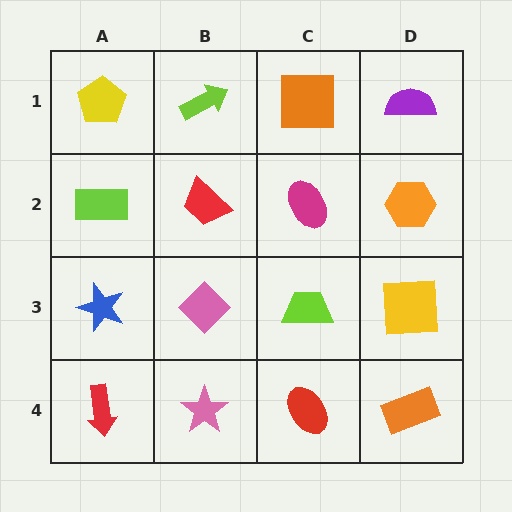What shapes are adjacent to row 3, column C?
A magenta ellipse (row 2, column C), a red ellipse (row 4, column C), a pink diamond (row 3, column B), a yellow square (row 3, column D).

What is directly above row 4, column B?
A pink diamond.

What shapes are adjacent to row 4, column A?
A blue star (row 3, column A), a pink star (row 4, column B).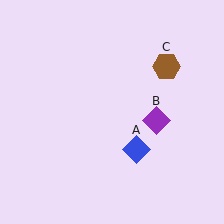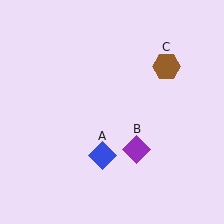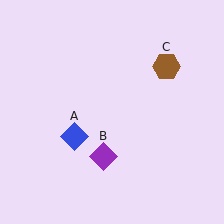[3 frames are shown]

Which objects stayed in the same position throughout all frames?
Brown hexagon (object C) remained stationary.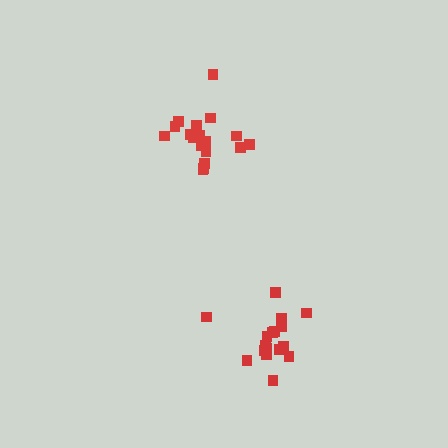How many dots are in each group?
Group 1: 18 dots, Group 2: 17 dots (35 total).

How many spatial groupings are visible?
There are 2 spatial groupings.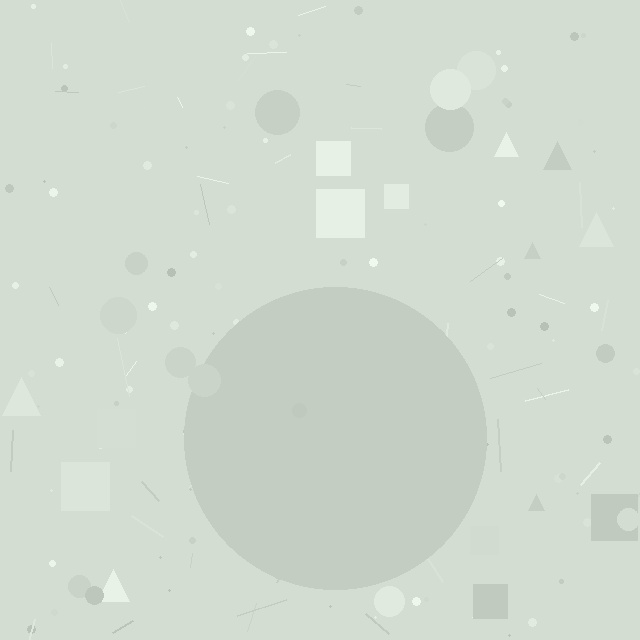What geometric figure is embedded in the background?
A circle is embedded in the background.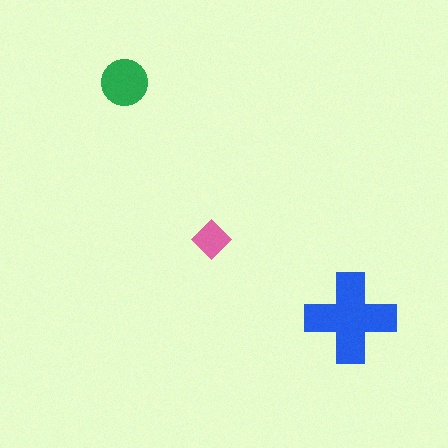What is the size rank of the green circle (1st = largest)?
2nd.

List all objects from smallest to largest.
The pink diamond, the green circle, the blue cross.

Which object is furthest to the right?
The blue cross is rightmost.